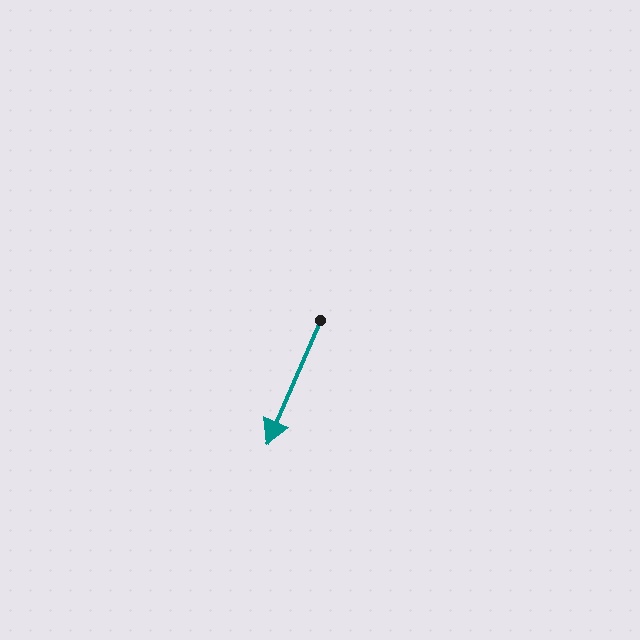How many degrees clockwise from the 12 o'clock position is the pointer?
Approximately 203 degrees.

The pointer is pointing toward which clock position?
Roughly 7 o'clock.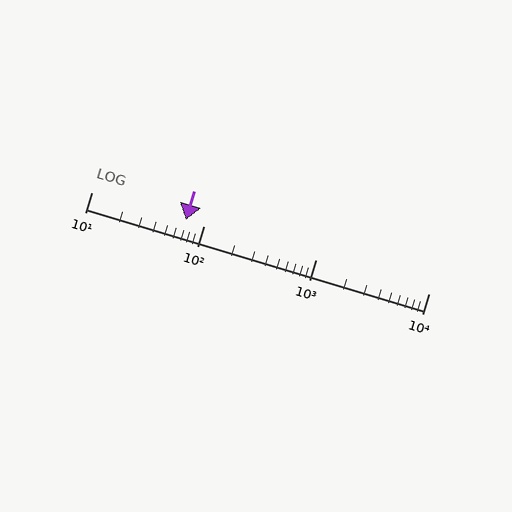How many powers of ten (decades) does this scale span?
The scale spans 3 decades, from 10 to 10000.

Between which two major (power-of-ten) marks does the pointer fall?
The pointer is between 10 and 100.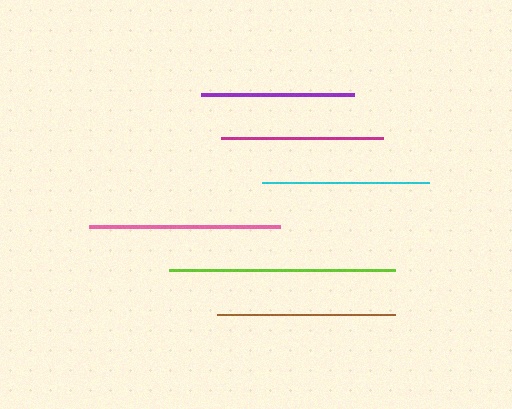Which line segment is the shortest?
The purple line is the shortest at approximately 153 pixels.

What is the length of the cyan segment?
The cyan segment is approximately 168 pixels long.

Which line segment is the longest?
The lime line is the longest at approximately 226 pixels.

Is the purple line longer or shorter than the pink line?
The pink line is longer than the purple line.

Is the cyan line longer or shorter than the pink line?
The pink line is longer than the cyan line.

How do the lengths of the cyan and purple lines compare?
The cyan and purple lines are approximately the same length.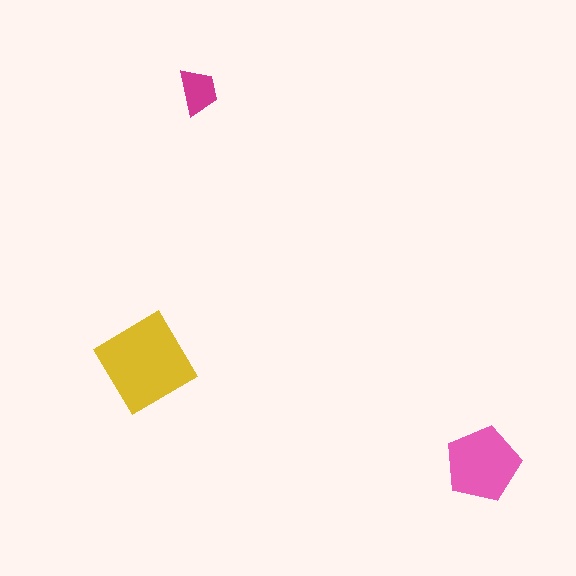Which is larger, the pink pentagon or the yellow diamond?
The yellow diamond.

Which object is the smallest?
The magenta trapezoid.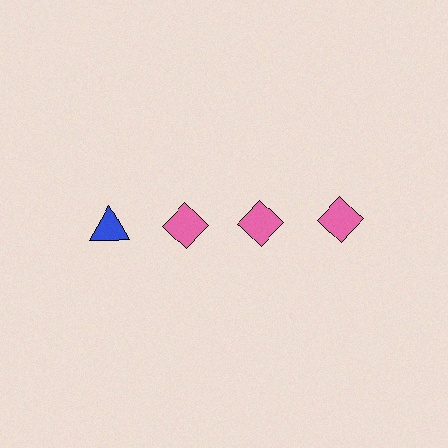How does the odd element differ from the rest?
It differs in both color (blue instead of pink) and shape (triangle instead of diamond).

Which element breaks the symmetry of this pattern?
The blue triangle in the top row, leftmost column breaks the symmetry. All other shapes are pink diamonds.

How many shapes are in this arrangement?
There are 4 shapes arranged in a grid pattern.